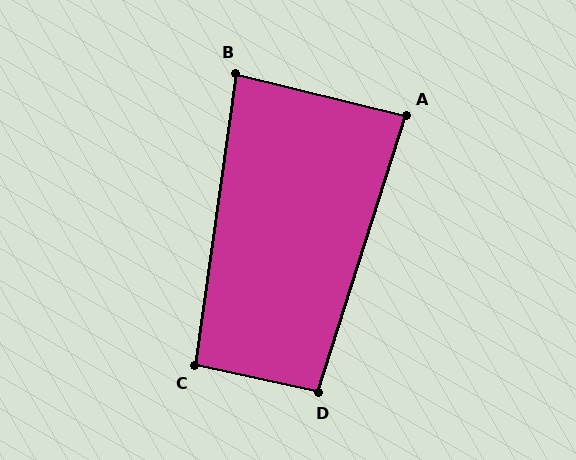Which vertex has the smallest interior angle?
B, at approximately 84 degrees.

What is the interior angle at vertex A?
Approximately 86 degrees (approximately right).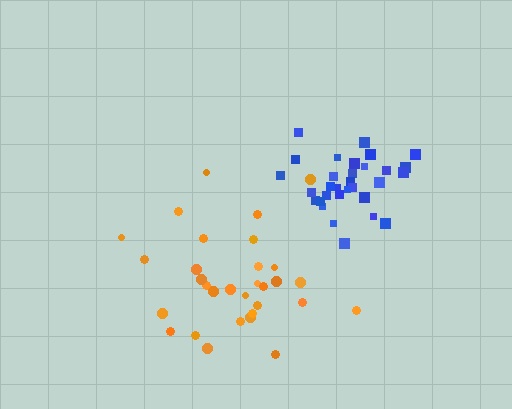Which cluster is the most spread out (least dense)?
Orange.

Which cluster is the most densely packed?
Blue.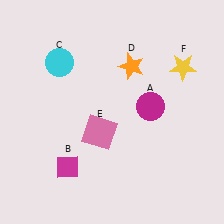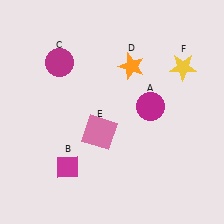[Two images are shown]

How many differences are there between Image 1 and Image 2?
There is 1 difference between the two images.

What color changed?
The circle (C) changed from cyan in Image 1 to magenta in Image 2.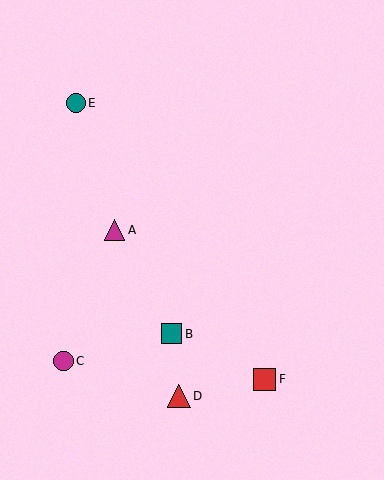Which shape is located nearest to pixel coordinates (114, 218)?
The magenta triangle (labeled A) at (115, 230) is nearest to that location.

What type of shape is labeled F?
Shape F is a red square.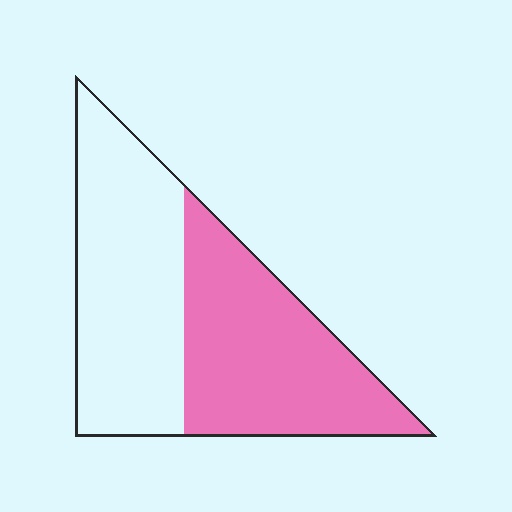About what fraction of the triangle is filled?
About one half (1/2).